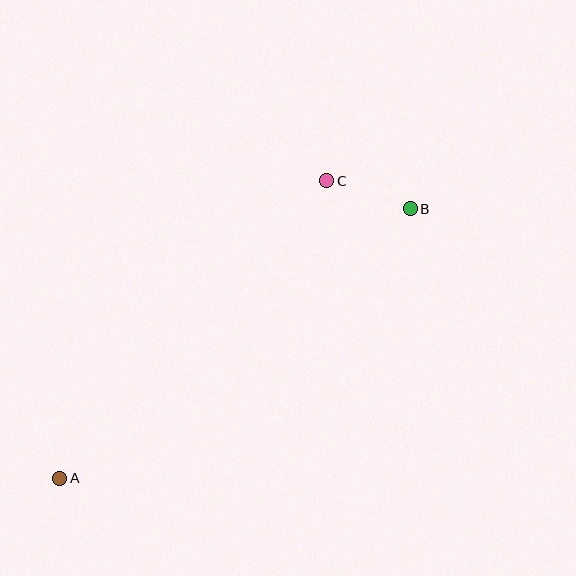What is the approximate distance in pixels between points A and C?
The distance between A and C is approximately 399 pixels.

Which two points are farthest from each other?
Points A and B are farthest from each other.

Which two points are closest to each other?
Points B and C are closest to each other.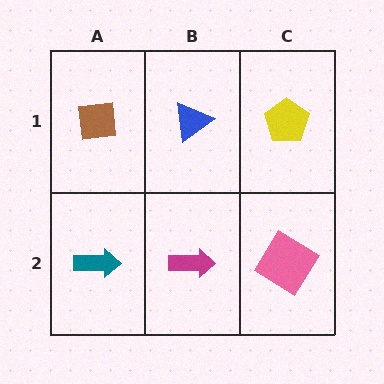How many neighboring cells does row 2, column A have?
2.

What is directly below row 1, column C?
A pink diamond.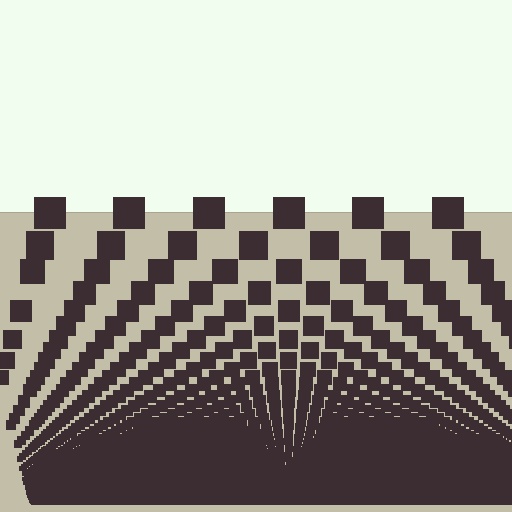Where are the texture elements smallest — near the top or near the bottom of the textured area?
Near the bottom.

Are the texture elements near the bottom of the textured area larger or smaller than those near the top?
Smaller. The gradient is inverted — elements near the bottom are smaller and denser.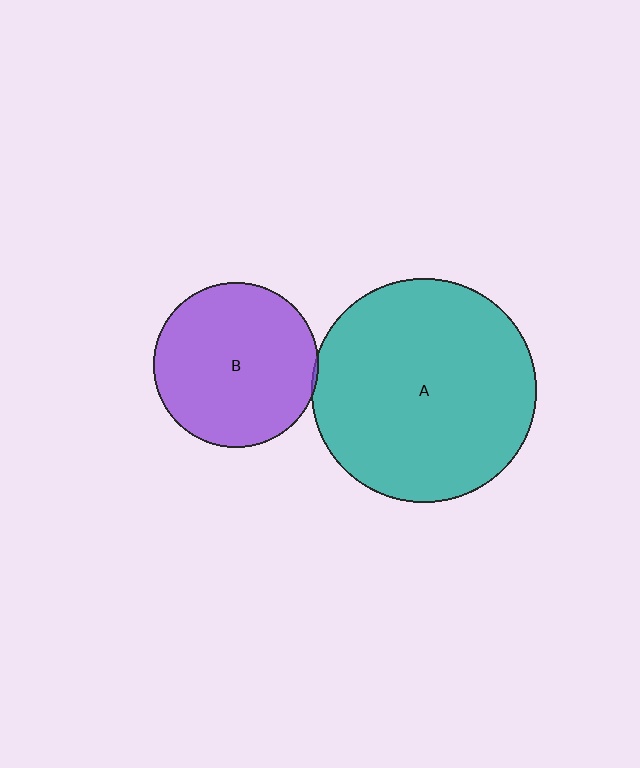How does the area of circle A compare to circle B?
Approximately 1.9 times.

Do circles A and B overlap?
Yes.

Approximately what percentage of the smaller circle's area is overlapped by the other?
Approximately 5%.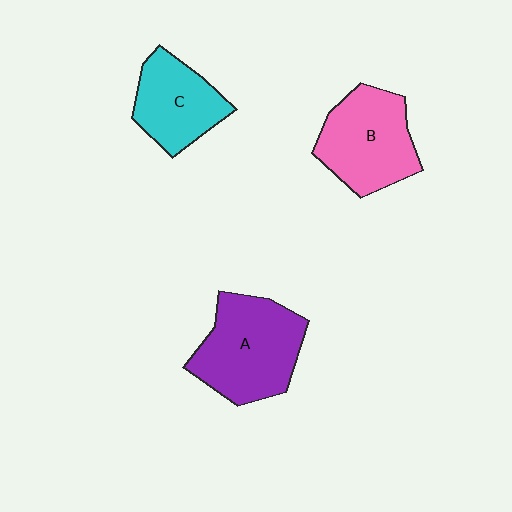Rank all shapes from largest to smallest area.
From largest to smallest: A (purple), B (pink), C (cyan).